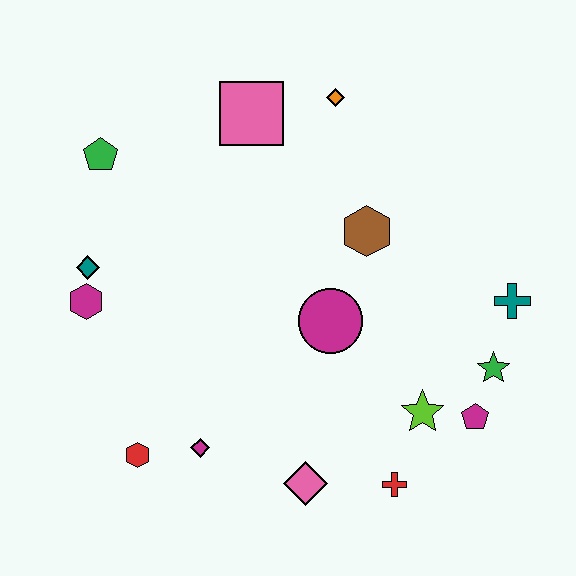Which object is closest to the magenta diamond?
The red hexagon is closest to the magenta diamond.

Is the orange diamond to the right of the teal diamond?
Yes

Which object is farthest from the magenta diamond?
The orange diamond is farthest from the magenta diamond.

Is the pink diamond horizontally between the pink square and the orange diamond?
Yes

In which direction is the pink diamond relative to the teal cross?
The pink diamond is to the left of the teal cross.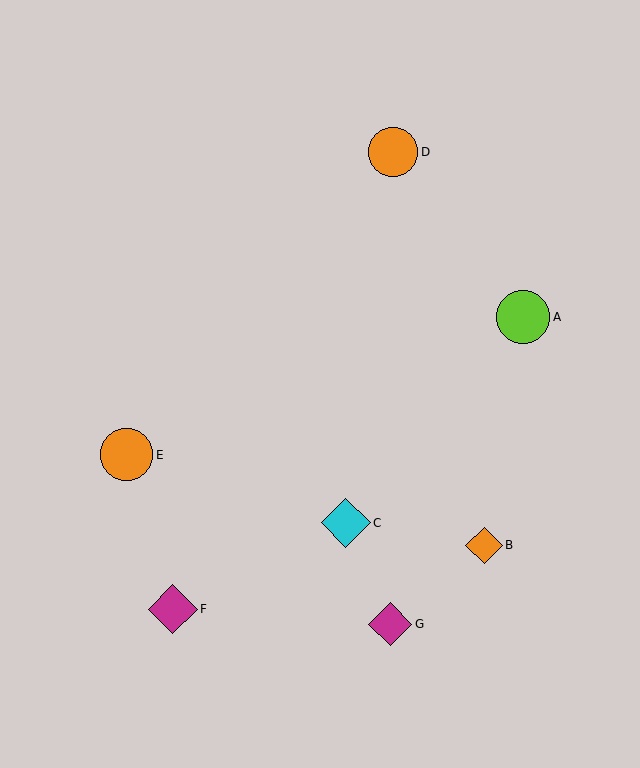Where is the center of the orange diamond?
The center of the orange diamond is at (484, 545).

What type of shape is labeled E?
Shape E is an orange circle.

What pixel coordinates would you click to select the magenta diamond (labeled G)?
Click at (390, 624) to select the magenta diamond G.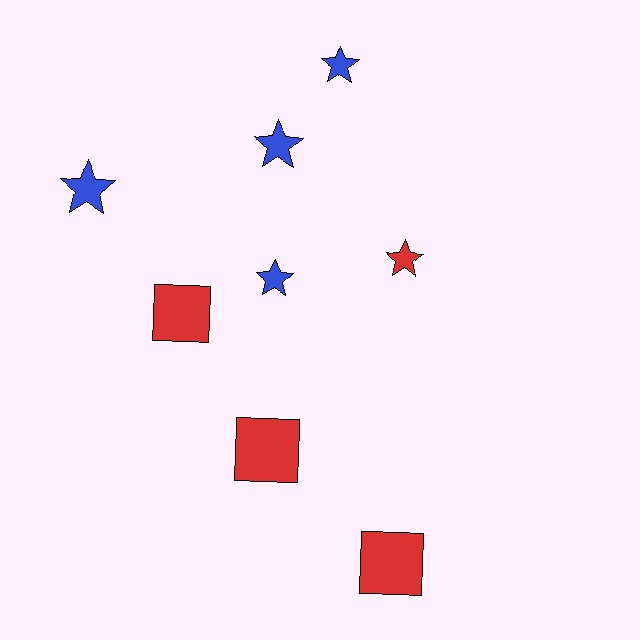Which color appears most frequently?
Red, with 4 objects.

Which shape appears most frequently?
Star, with 5 objects.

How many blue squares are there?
There are no blue squares.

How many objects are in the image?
There are 8 objects.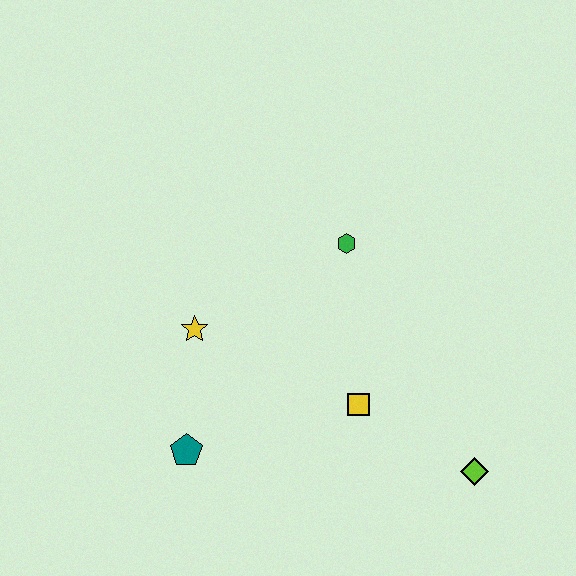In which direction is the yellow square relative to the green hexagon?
The yellow square is below the green hexagon.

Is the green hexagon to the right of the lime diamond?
No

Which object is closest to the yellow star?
The teal pentagon is closest to the yellow star.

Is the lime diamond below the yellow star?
Yes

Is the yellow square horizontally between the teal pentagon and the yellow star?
No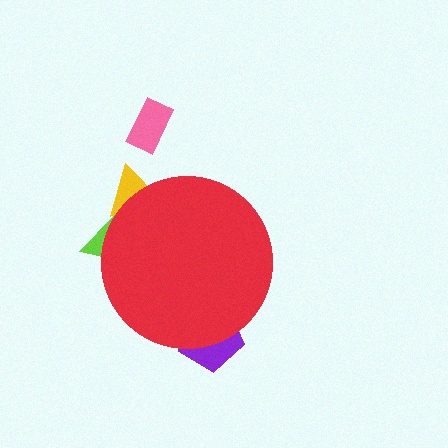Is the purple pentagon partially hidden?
Yes, the purple pentagon is partially hidden behind the red circle.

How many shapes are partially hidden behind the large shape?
3 shapes are partially hidden.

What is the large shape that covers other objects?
A red circle.